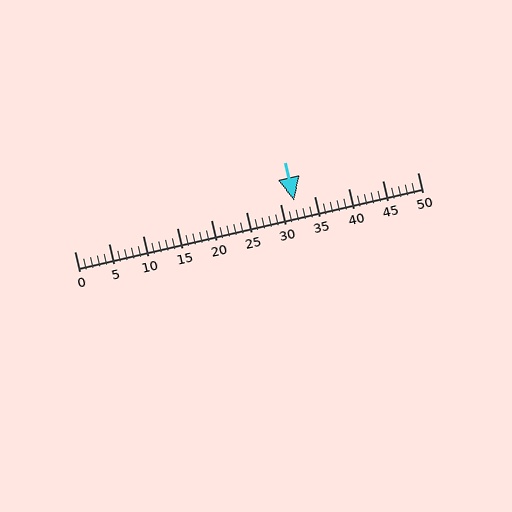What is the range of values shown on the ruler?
The ruler shows values from 0 to 50.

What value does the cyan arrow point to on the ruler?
The cyan arrow points to approximately 32.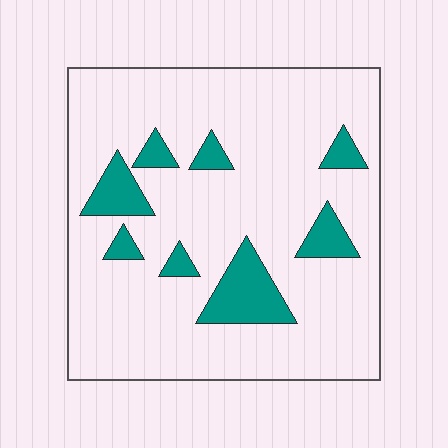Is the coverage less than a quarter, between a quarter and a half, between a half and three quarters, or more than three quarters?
Less than a quarter.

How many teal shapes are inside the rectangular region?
8.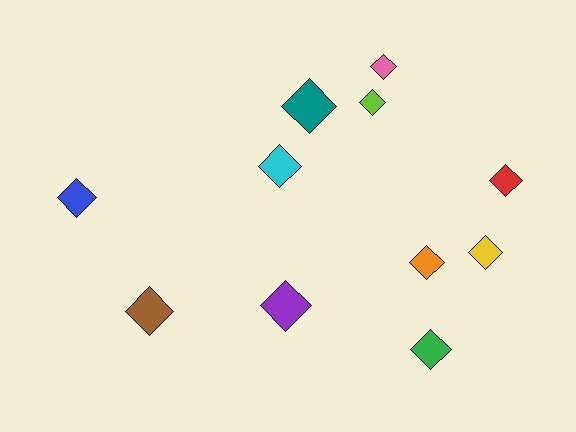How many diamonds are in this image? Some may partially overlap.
There are 11 diamonds.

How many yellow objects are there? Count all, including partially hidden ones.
There is 1 yellow object.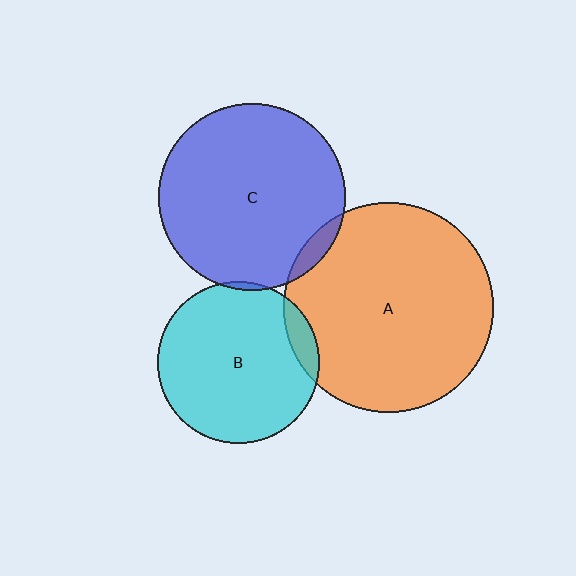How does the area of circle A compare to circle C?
Approximately 1.3 times.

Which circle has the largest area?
Circle A (orange).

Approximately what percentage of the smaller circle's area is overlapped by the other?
Approximately 5%.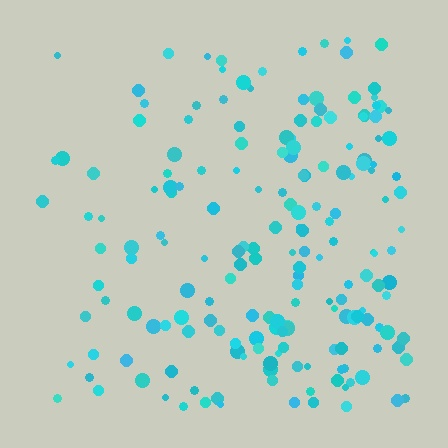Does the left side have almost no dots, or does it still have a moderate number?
Still a moderate number, just noticeably fewer than the right.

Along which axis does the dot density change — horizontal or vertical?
Horizontal.